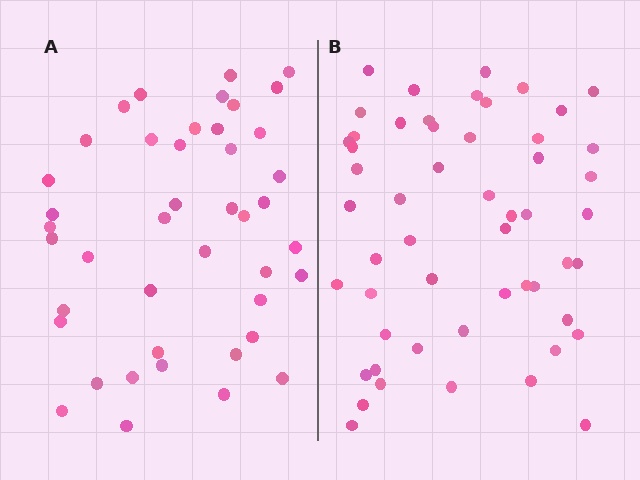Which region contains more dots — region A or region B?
Region B (the right region) has more dots.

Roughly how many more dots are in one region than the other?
Region B has roughly 10 or so more dots than region A.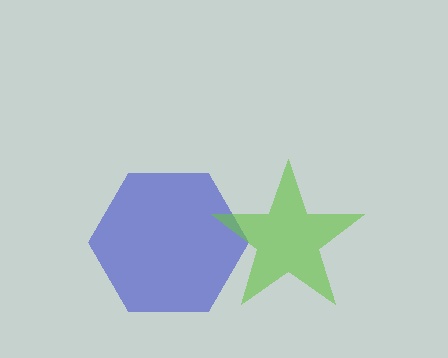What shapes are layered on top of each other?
The layered shapes are: a blue hexagon, a lime star.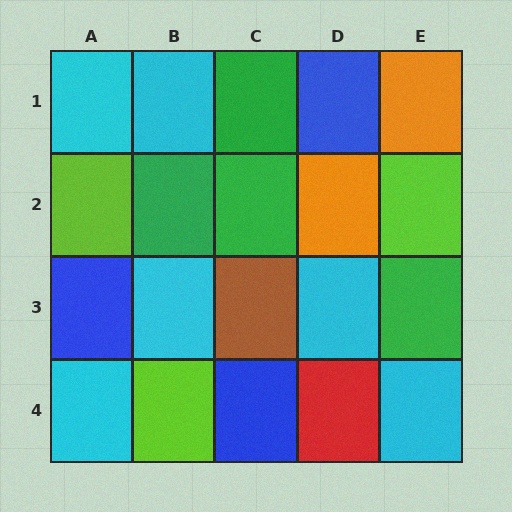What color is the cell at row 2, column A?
Lime.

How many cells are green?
4 cells are green.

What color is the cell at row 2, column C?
Green.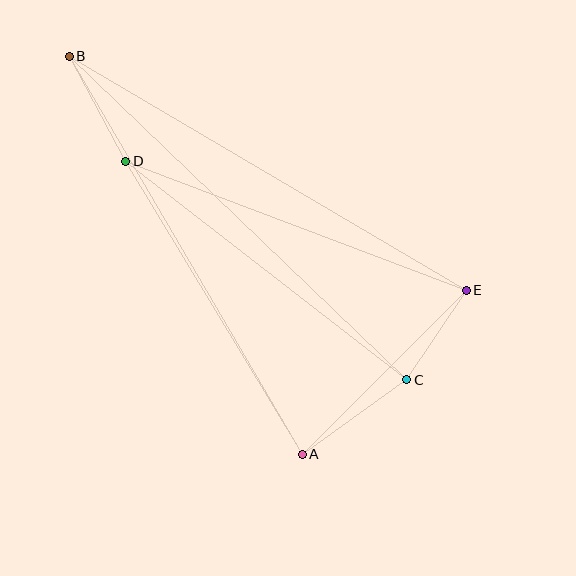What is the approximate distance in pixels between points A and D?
The distance between A and D is approximately 342 pixels.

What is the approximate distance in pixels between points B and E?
The distance between B and E is approximately 461 pixels.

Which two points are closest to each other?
Points C and E are closest to each other.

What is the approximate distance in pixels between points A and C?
The distance between A and C is approximately 128 pixels.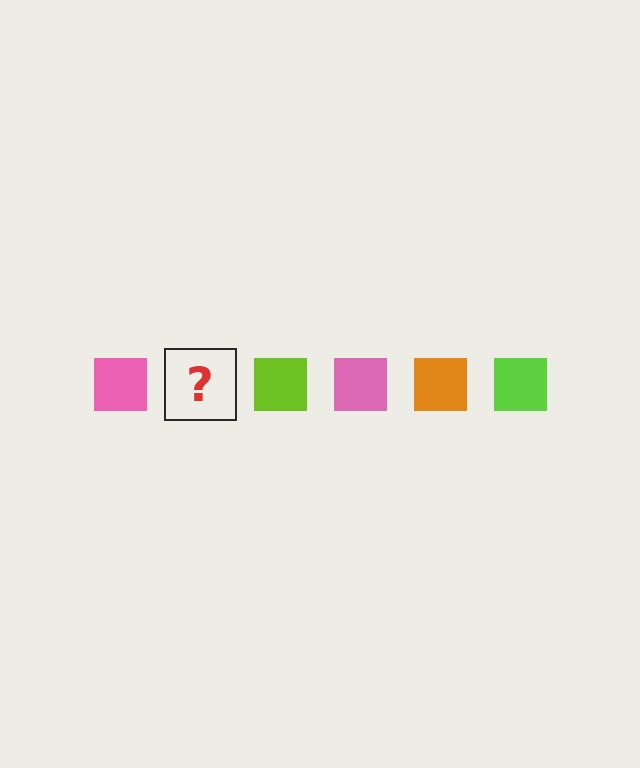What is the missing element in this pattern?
The missing element is an orange square.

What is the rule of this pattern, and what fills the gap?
The rule is that the pattern cycles through pink, orange, lime squares. The gap should be filled with an orange square.